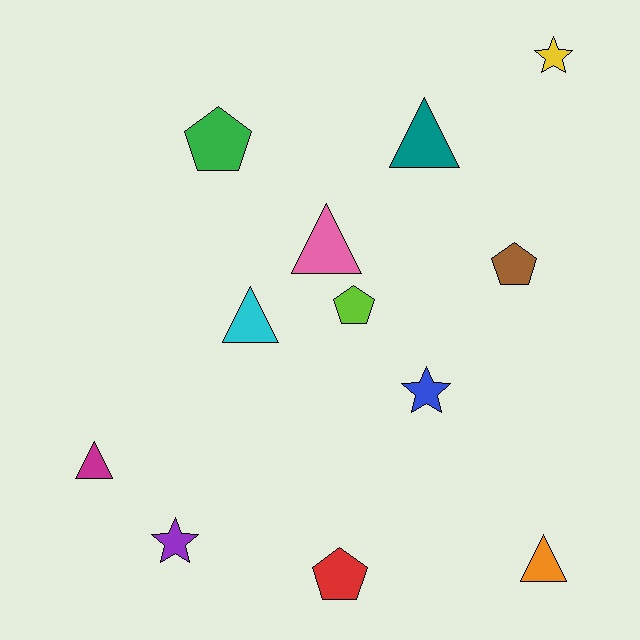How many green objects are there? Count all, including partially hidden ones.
There is 1 green object.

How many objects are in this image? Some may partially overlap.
There are 12 objects.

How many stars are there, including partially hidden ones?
There are 3 stars.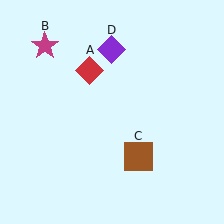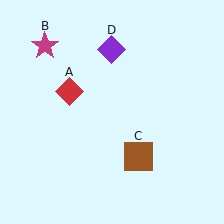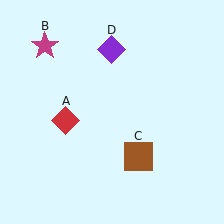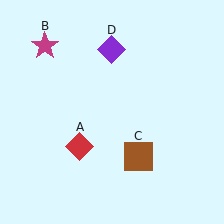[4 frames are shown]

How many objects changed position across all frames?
1 object changed position: red diamond (object A).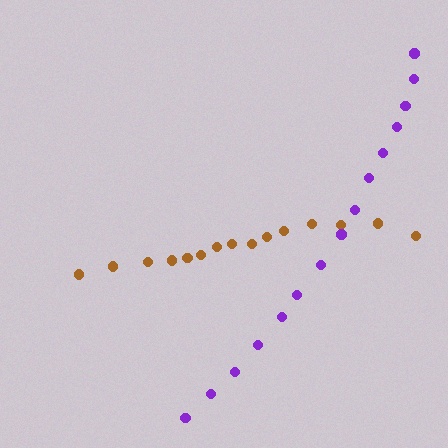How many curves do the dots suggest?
There are 2 distinct paths.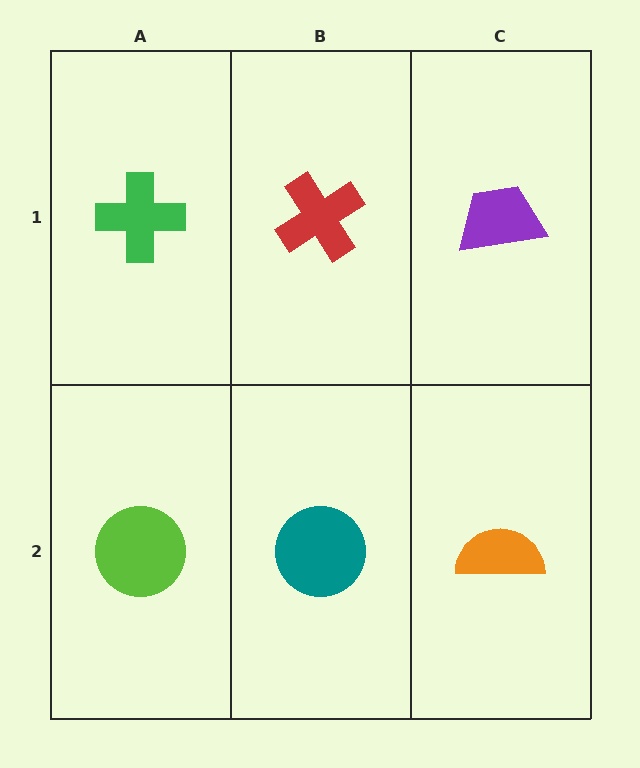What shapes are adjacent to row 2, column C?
A purple trapezoid (row 1, column C), a teal circle (row 2, column B).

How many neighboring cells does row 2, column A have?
2.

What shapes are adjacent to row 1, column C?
An orange semicircle (row 2, column C), a red cross (row 1, column B).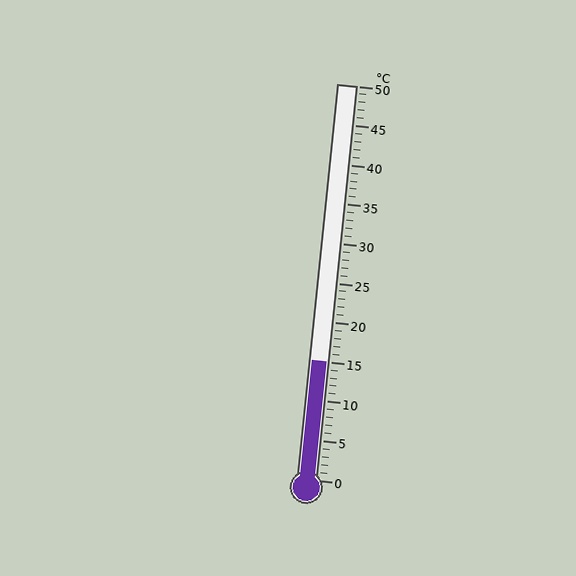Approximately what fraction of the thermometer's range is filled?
The thermometer is filled to approximately 30% of its range.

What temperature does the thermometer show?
The thermometer shows approximately 15°C.